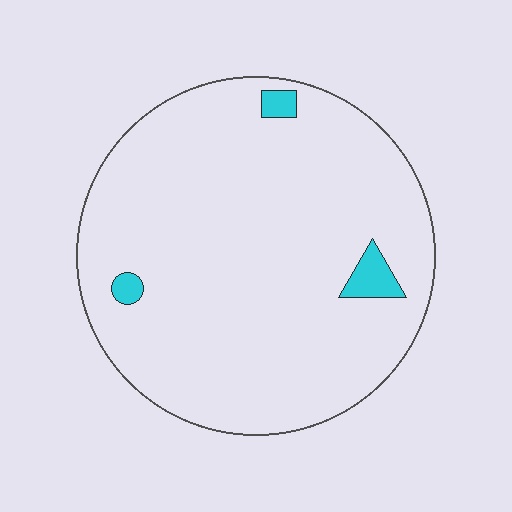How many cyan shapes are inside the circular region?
3.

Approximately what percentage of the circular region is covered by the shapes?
Approximately 5%.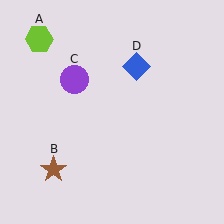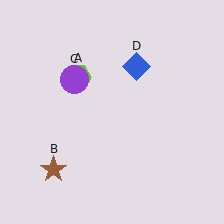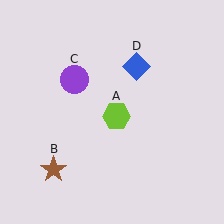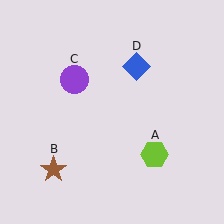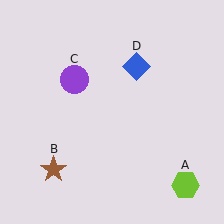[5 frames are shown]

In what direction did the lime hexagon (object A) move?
The lime hexagon (object A) moved down and to the right.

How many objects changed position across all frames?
1 object changed position: lime hexagon (object A).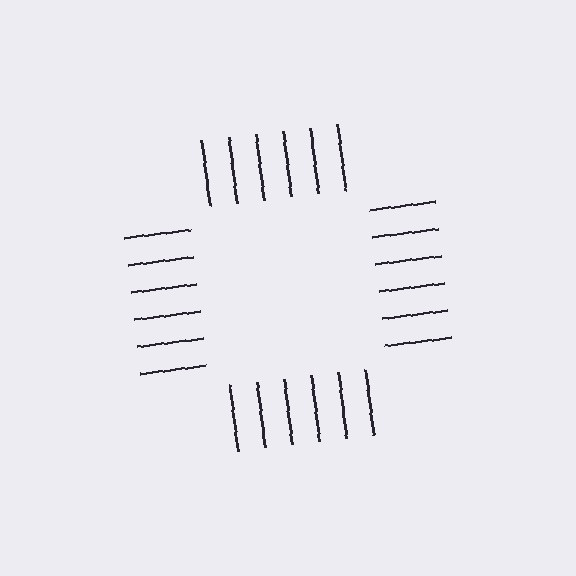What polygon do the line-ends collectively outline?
An illusory square — the line segments terminate on its edges but no continuous stroke is drawn.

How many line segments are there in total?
24 — 6 along each of the 4 edges.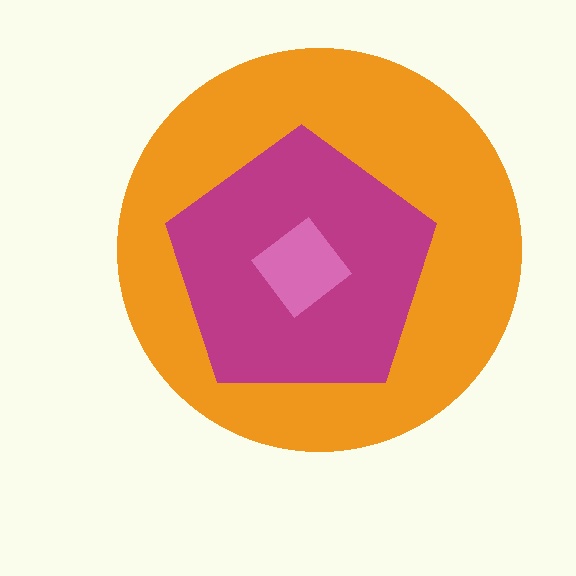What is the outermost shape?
The orange circle.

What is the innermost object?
The pink diamond.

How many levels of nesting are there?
3.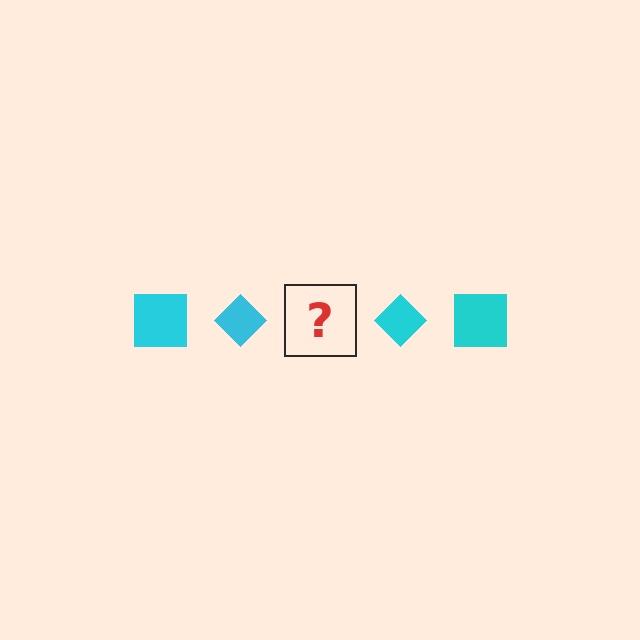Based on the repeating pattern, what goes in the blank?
The blank should be a cyan square.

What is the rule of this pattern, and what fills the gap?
The rule is that the pattern cycles through square, diamond shapes in cyan. The gap should be filled with a cyan square.